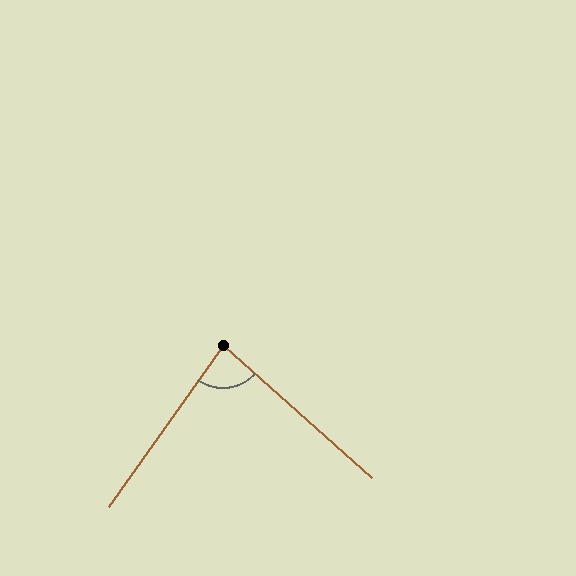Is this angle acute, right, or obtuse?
It is acute.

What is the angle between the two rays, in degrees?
Approximately 84 degrees.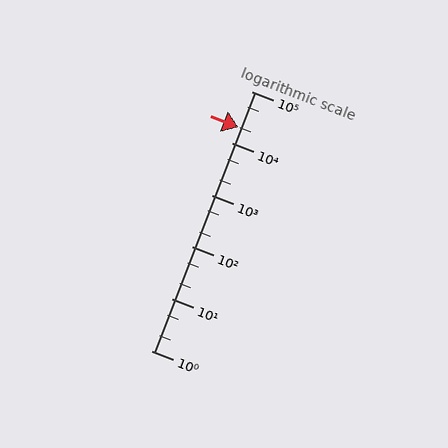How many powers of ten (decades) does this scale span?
The scale spans 5 decades, from 1 to 100000.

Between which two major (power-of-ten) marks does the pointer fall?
The pointer is between 10000 and 100000.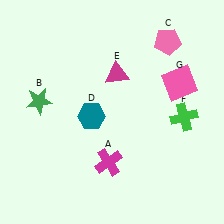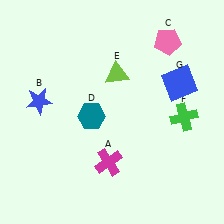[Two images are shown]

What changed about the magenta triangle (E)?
In Image 1, E is magenta. In Image 2, it changed to lime.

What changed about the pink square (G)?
In Image 1, G is pink. In Image 2, it changed to blue.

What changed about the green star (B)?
In Image 1, B is green. In Image 2, it changed to blue.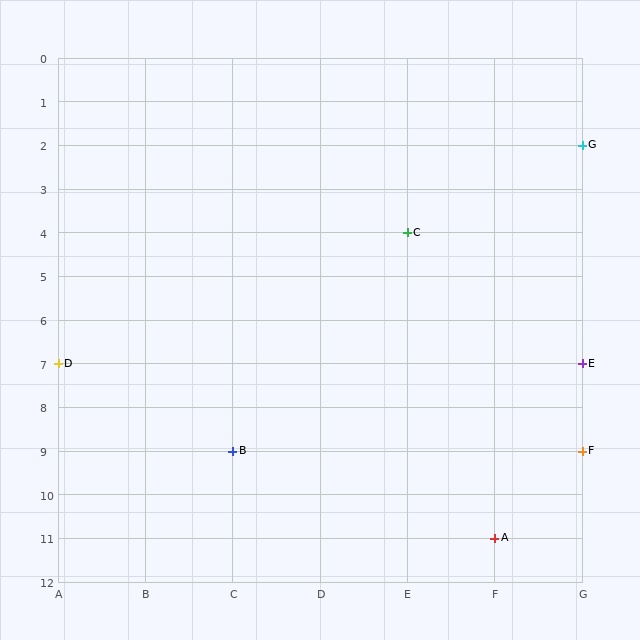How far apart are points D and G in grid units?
Points D and G are 6 columns and 5 rows apart (about 7.8 grid units diagonally).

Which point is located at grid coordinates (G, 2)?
Point G is at (G, 2).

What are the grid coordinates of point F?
Point F is at grid coordinates (G, 9).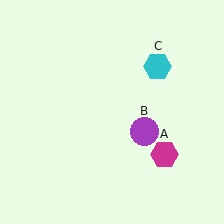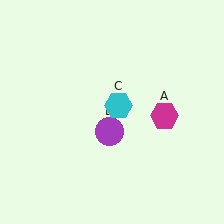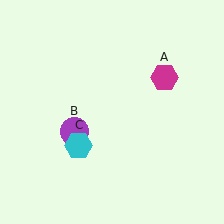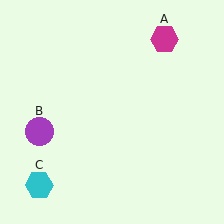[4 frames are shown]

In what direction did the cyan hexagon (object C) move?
The cyan hexagon (object C) moved down and to the left.